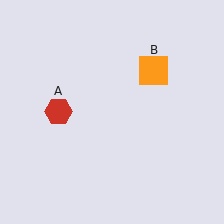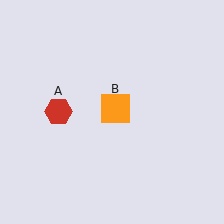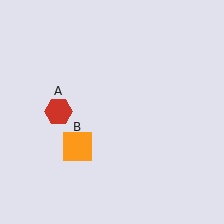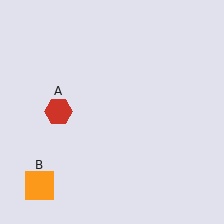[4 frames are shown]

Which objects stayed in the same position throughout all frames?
Red hexagon (object A) remained stationary.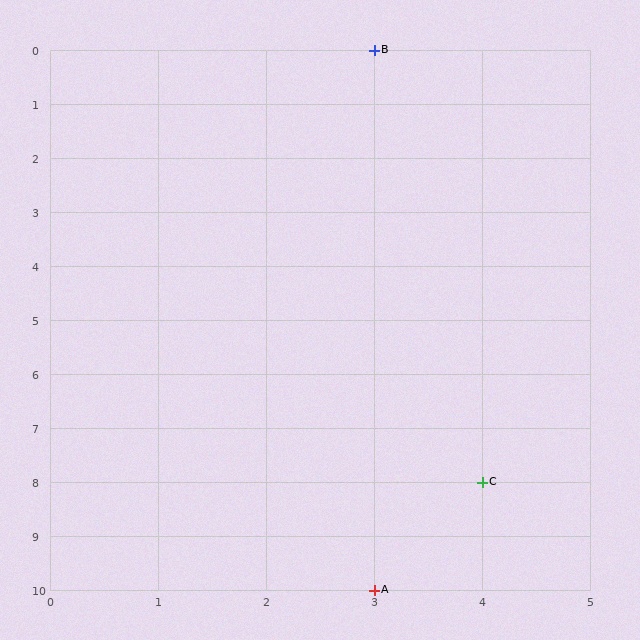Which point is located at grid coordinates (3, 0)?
Point B is at (3, 0).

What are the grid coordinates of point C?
Point C is at grid coordinates (4, 8).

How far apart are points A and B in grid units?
Points A and B are 10 rows apart.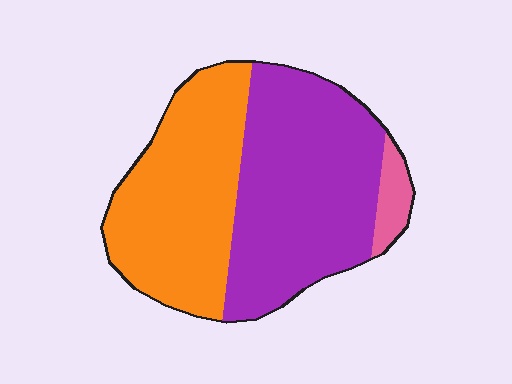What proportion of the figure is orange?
Orange covers 43% of the figure.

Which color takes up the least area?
Pink, at roughly 5%.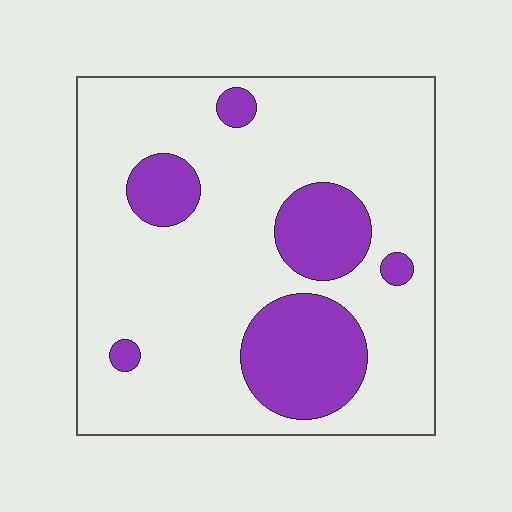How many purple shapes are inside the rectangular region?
6.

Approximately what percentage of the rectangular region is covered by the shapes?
Approximately 20%.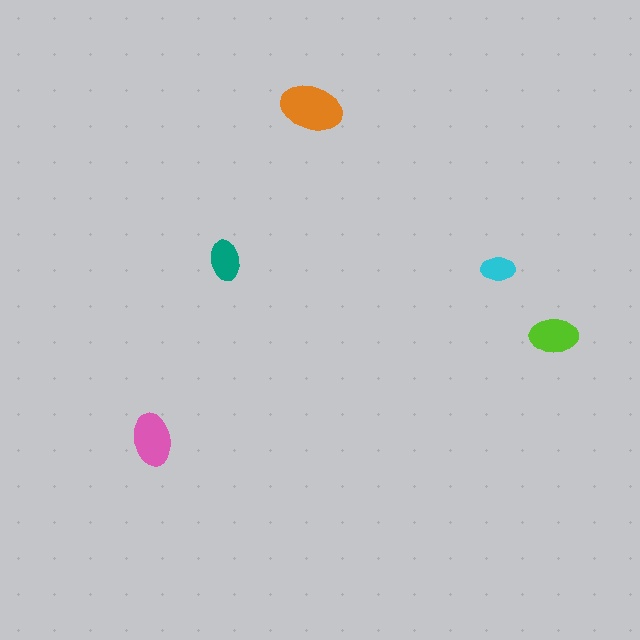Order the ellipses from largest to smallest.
the orange one, the pink one, the lime one, the teal one, the cyan one.